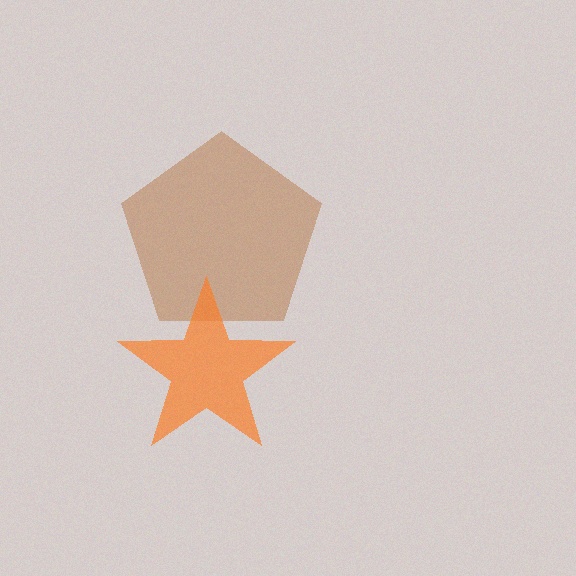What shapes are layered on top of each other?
The layered shapes are: a brown pentagon, an orange star.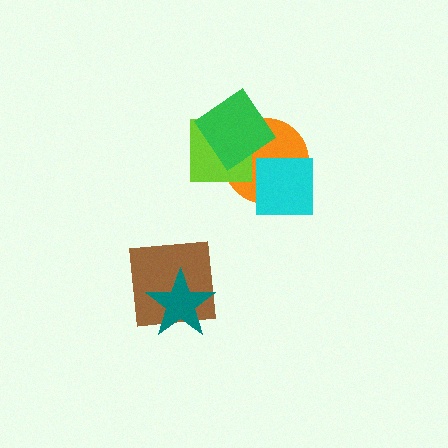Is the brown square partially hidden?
Yes, it is partially covered by another shape.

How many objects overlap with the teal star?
1 object overlaps with the teal star.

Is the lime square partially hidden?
Yes, it is partially covered by another shape.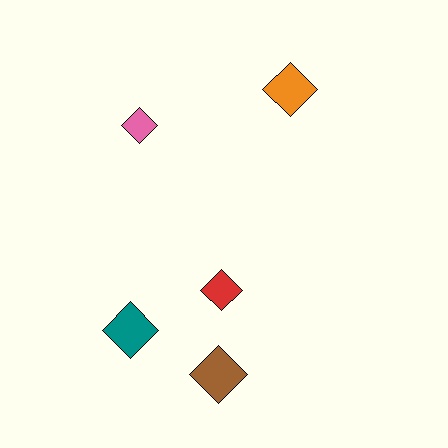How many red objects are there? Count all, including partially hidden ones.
There is 1 red object.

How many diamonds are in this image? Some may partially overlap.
There are 5 diamonds.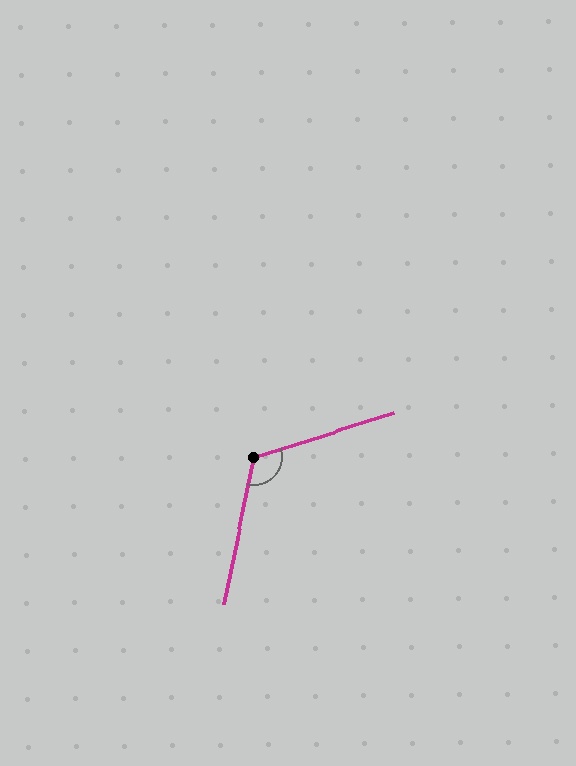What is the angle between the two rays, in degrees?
Approximately 119 degrees.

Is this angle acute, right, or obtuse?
It is obtuse.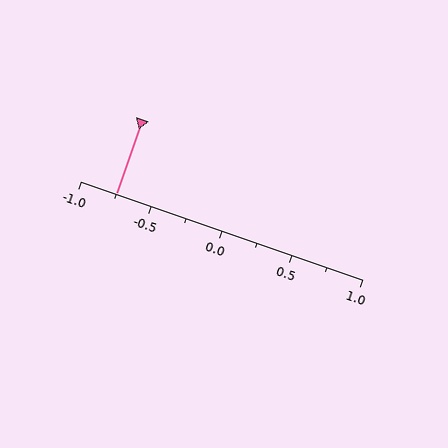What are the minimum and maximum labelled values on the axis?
The axis runs from -1.0 to 1.0.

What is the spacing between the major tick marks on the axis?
The major ticks are spaced 0.5 apart.